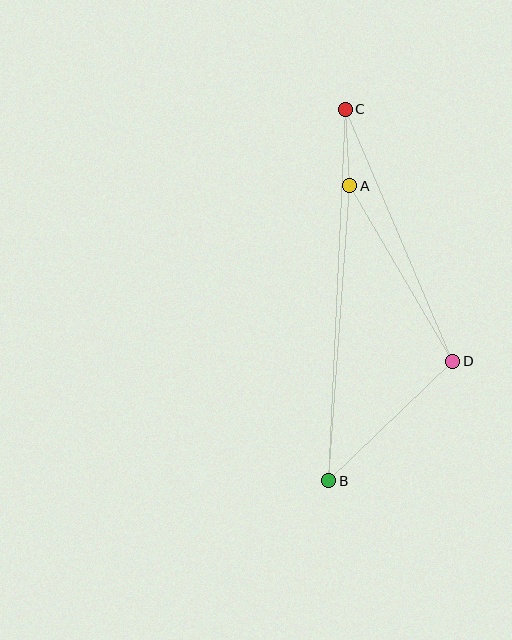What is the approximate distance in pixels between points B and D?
The distance between B and D is approximately 172 pixels.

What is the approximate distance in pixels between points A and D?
The distance between A and D is approximately 204 pixels.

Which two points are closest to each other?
Points A and C are closest to each other.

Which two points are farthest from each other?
Points B and C are farthest from each other.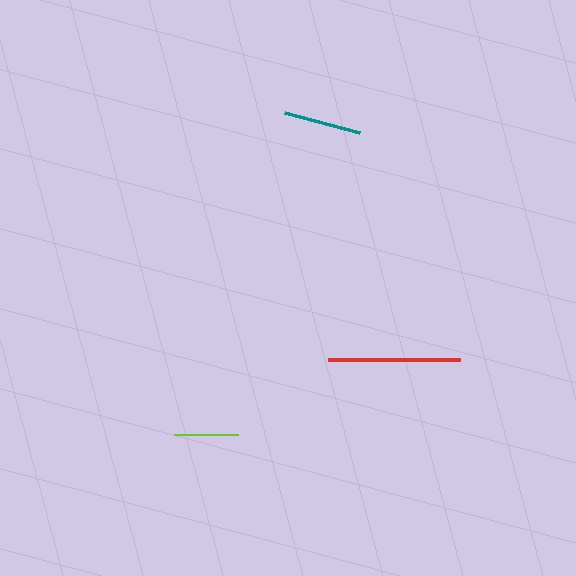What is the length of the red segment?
The red segment is approximately 132 pixels long.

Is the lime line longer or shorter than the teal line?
The teal line is longer than the lime line.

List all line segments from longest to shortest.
From longest to shortest: red, teal, lime.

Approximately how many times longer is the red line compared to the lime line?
The red line is approximately 2.1 times the length of the lime line.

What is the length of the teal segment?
The teal segment is approximately 77 pixels long.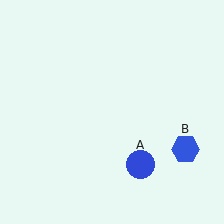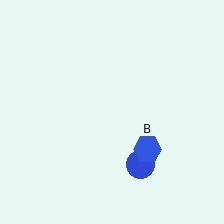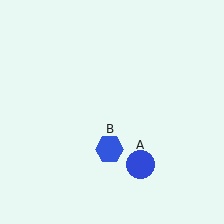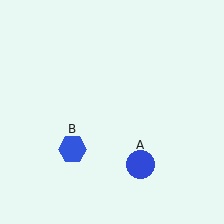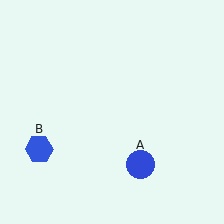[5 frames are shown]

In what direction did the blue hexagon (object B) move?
The blue hexagon (object B) moved left.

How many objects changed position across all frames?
1 object changed position: blue hexagon (object B).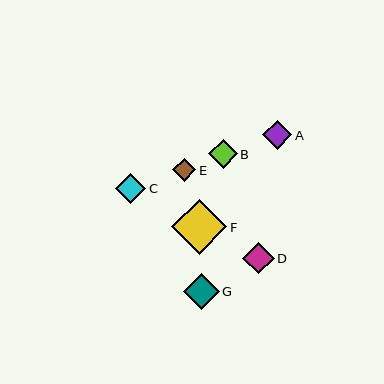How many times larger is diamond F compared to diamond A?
Diamond F is approximately 1.9 times the size of diamond A.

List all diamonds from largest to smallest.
From largest to smallest: F, G, D, C, A, B, E.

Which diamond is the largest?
Diamond F is the largest with a size of approximately 56 pixels.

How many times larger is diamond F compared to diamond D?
Diamond F is approximately 1.8 times the size of diamond D.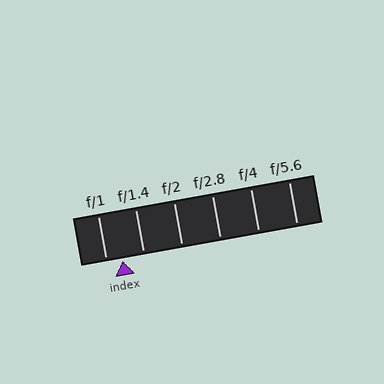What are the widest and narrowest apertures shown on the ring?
The widest aperture shown is f/1 and the narrowest is f/5.6.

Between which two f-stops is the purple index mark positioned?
The index mark is between f/1 and f/1.4.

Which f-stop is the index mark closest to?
The index mark is closest to f/1.